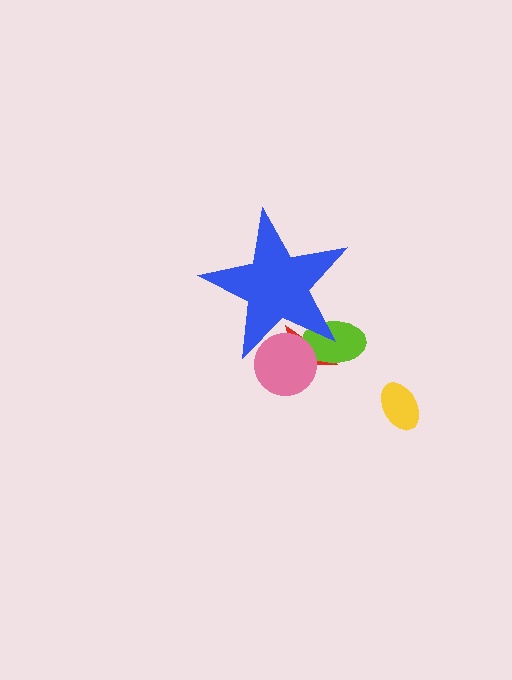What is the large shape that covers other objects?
A blue star.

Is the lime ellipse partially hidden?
Yes, the lime ellipse is partially hidden behind the blue star.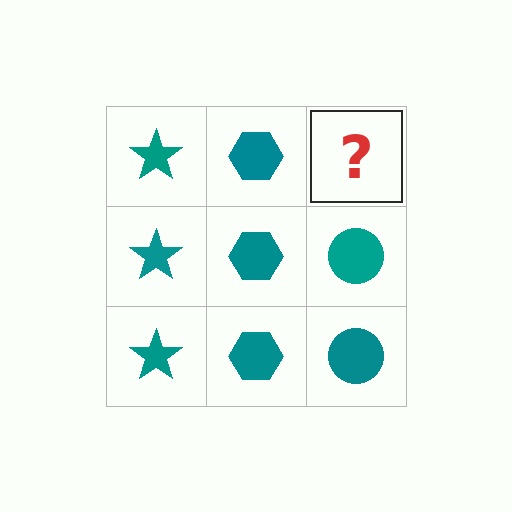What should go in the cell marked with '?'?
The missing cell should contain a teal circle.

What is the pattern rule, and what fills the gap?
The rule is that each column has a consistent shape. The gap should be filled with a teal circle.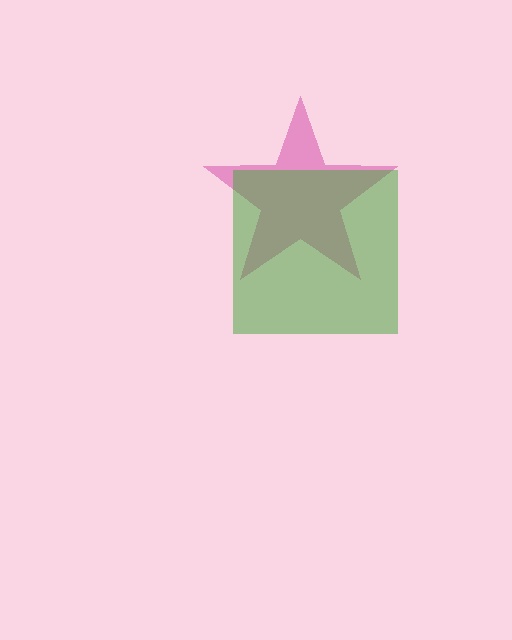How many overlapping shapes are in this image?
There are 2 overlapping shapes in the image.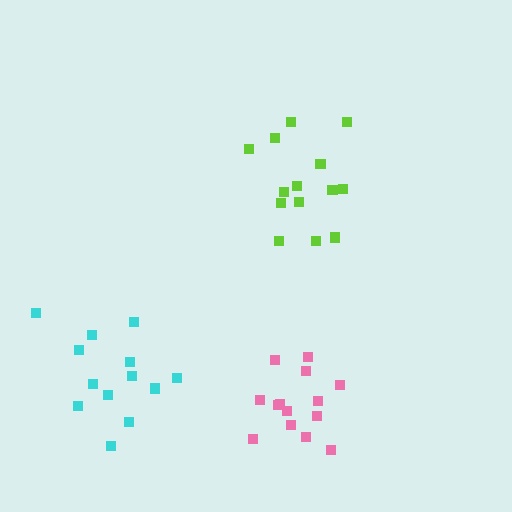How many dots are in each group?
Group 1: 13 dots, Group 2: 14 dots, Group 3: 14 dots (41 total).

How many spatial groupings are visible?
There are 3 spatial groupings.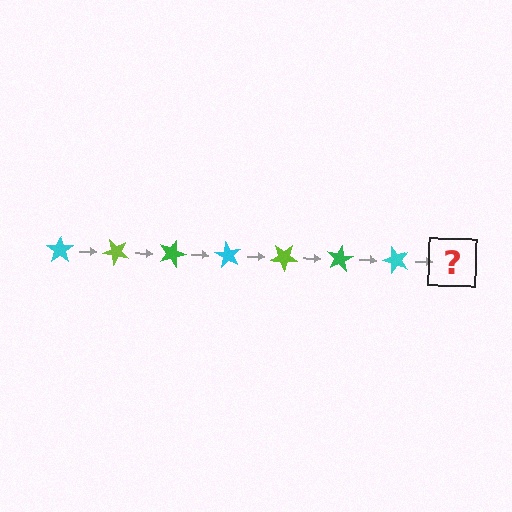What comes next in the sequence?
The next element should be a lime star, rotated 315 degrees from the start.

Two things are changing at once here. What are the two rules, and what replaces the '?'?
The two rules are that it rotates 45 degrees each step and the color cycles through cyan, lime, and green. The '?' should be a lime star, rotated 315 degrees from the start.